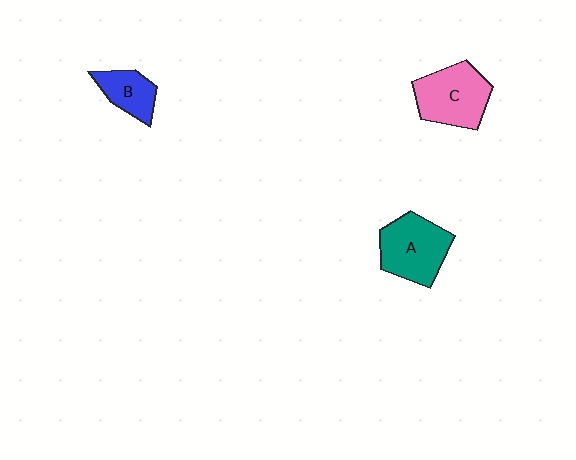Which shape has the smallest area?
Shape B (blue).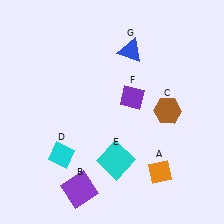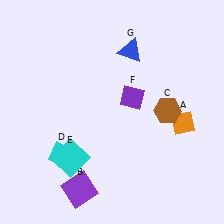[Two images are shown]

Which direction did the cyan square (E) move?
The cyan square (E) moved left.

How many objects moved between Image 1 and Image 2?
2 objects moved between the two images.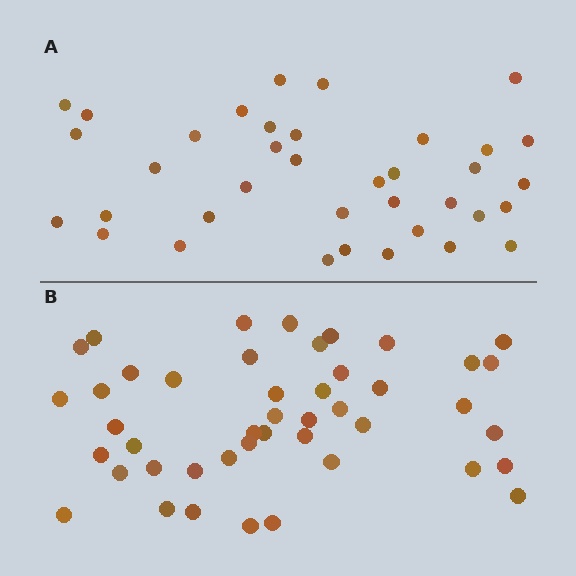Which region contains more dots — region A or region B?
Region B (the bottom region) has more dots.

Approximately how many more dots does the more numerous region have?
Region B has roughly 8 or so more dots than region A.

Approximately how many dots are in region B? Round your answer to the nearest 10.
About 40 dots. (The exact count is 45, which rounds to 40.)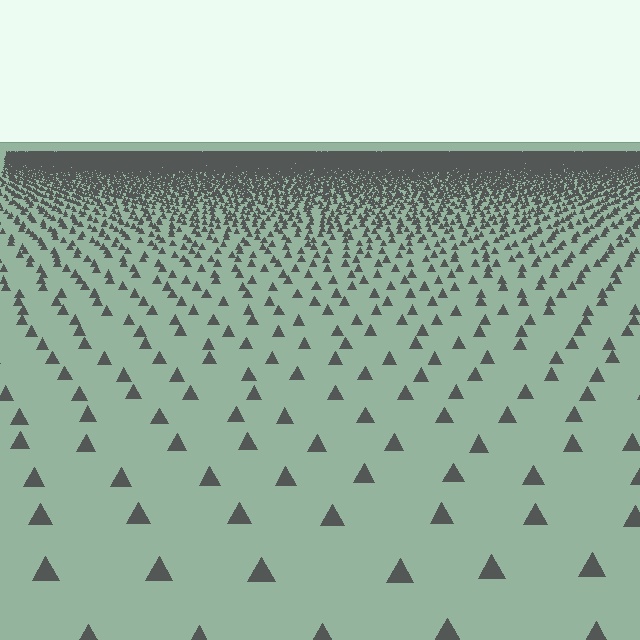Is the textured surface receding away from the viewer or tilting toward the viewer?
The surface is receding away from the viewer. Texture elements get smaller and denser toward the top.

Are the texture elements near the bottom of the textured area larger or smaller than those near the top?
Larger. Near the bottom, elements are closer to the viewer and appear at a bigger on-screen size.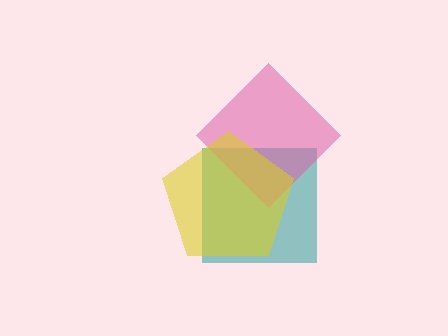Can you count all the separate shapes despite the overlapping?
Yes, there are 3 separate shapes.